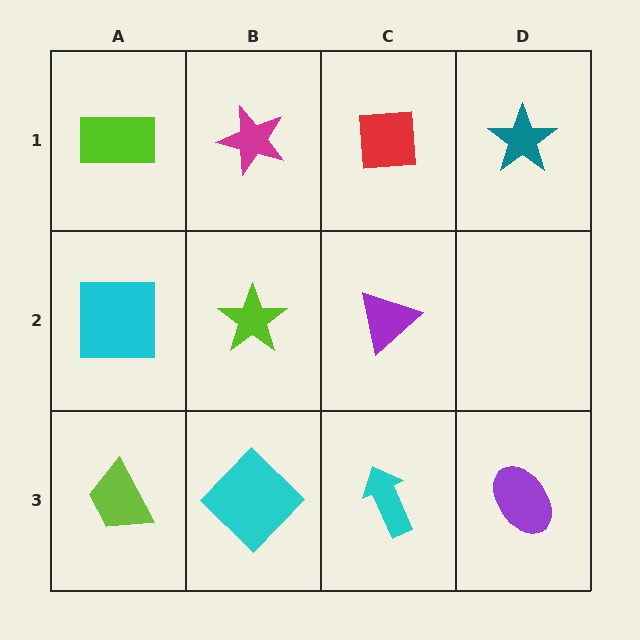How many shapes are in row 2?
3 shapes.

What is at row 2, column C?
A purple triangle.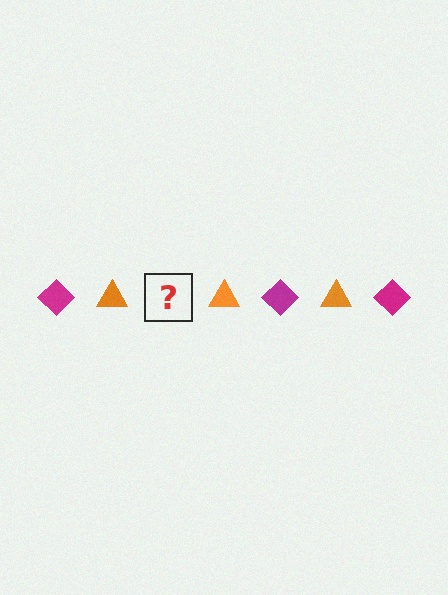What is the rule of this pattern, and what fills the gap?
The rule is that the pattern alternates between magenta diamond and orange triangle. The gap should be filled with a magenta diamond.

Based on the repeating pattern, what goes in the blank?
The blank should be a magenta diamond.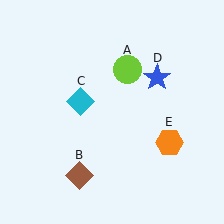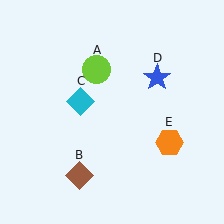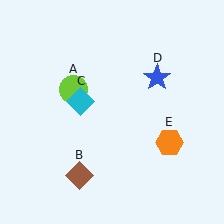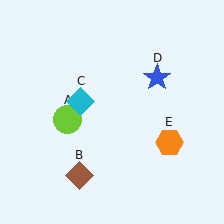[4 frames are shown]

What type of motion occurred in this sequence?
The lime circle (object A) rotated counterclockwise around the center of the scene.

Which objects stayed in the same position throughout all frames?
Brown diamond (object B) and cyan diamond (object C) and blue star (object D) and orange hexagon (object E) remained stationary.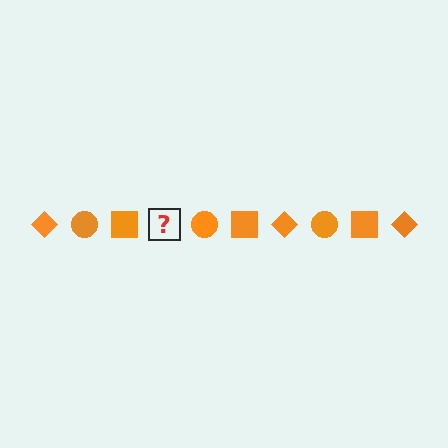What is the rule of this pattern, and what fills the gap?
The rule is that the pattern cycles through diamond, circle, square shapes in orange. The gap should be filled with an orange diamond.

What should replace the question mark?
The question mark should be replaced with an orange diamond.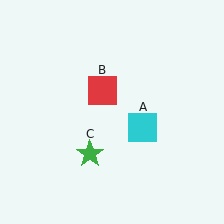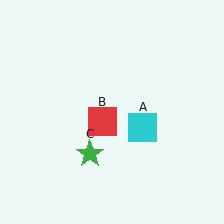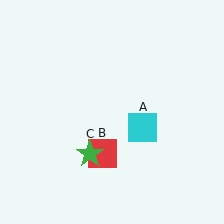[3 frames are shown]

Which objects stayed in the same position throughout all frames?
Cyan square (object A) and green star (object C) remained stationary.